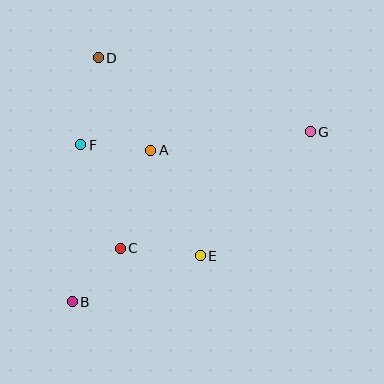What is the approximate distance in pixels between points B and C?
The distance between B and C is approximately 72 pixels.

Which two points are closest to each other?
Points A and F are closest to each other.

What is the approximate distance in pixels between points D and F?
The distance between D and F is approximately 89 pixels.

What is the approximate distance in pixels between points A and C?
The distance between A and C is approximately 103 pixels.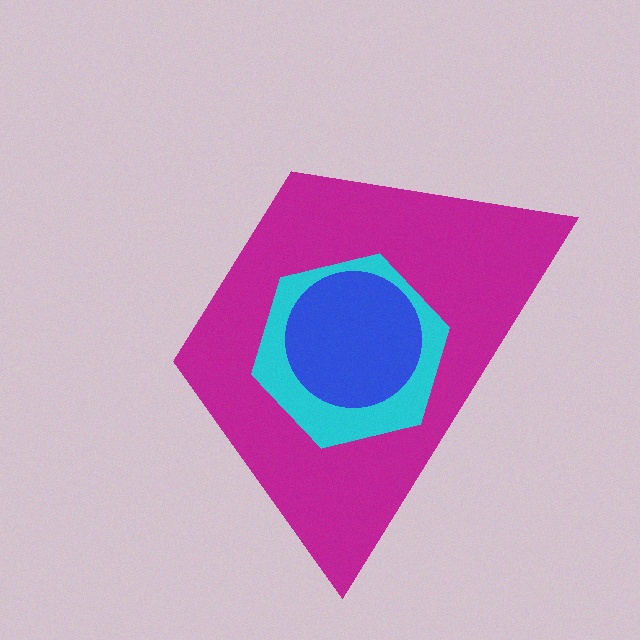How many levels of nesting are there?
3.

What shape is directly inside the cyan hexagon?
The blue circle.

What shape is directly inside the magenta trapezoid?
The cyan hexagon.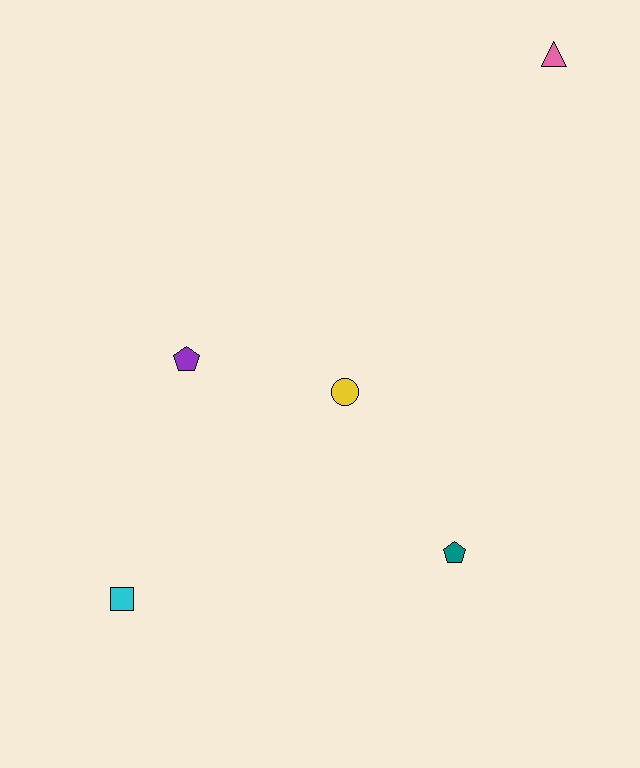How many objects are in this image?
There are 5 objects.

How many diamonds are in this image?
There are no diamonds.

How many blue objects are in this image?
There are no blue objects.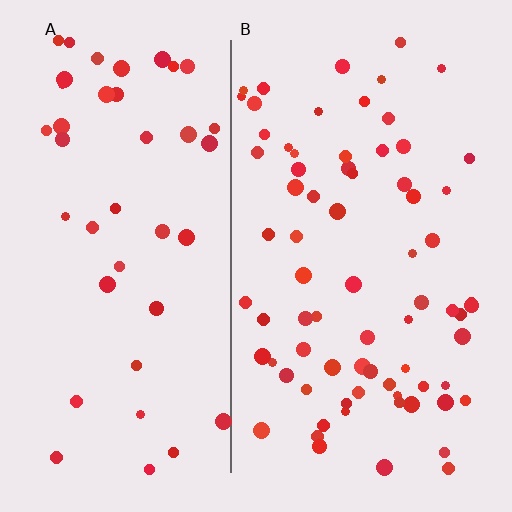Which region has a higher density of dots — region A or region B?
B (the right).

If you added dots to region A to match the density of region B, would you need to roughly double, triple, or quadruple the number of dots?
Approximately double.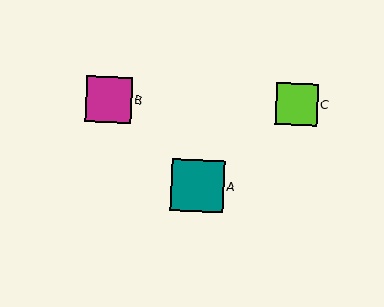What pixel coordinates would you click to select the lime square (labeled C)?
Click at (297, 104) to select the lime square C.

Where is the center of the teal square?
The center of the teal square is at (198, 186).